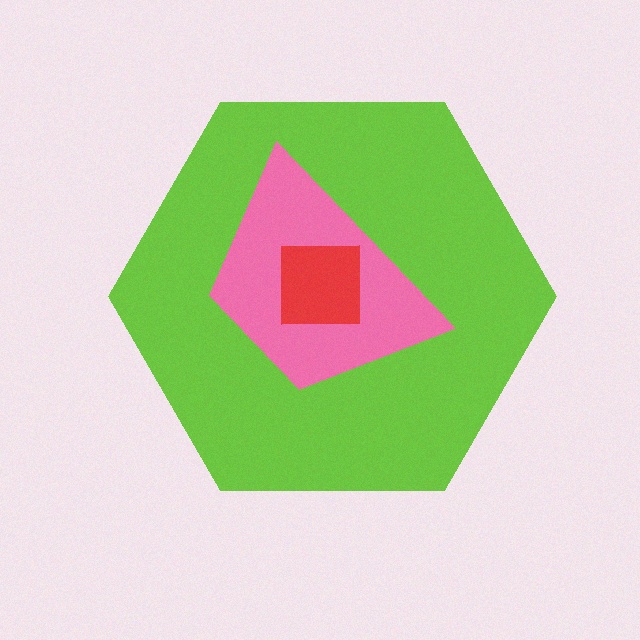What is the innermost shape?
The red square.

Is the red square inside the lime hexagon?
Yes.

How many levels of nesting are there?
3.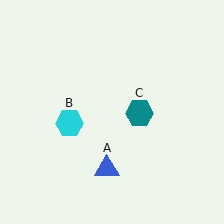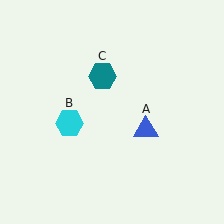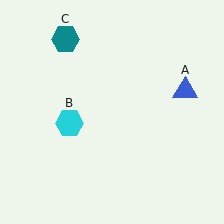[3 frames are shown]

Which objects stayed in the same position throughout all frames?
Cyan hexagon (object B) remained stationary.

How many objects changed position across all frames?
2 objects changed position: blue triangle (object A), teal hexagon (object C).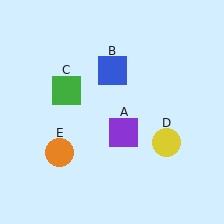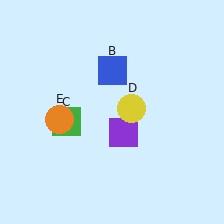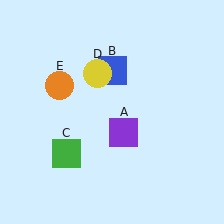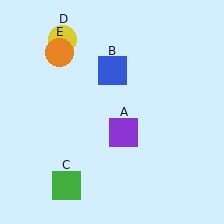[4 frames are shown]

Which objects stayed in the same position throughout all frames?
Purple square (object A) and blue square (object B) remained stationary.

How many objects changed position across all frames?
3 objects changed position: green square (object C), yellow circle (object D), orange circle (object E).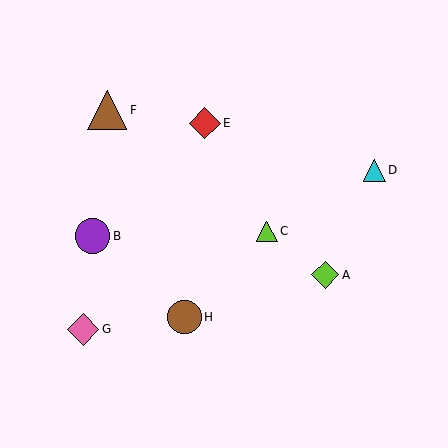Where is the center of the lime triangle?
The center of the lime triangle is at (267, 231).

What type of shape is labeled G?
Shape G is a pink diamond.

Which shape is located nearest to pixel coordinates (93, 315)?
The pink diamond (labeled G) at (83, 329) is nearest to that location.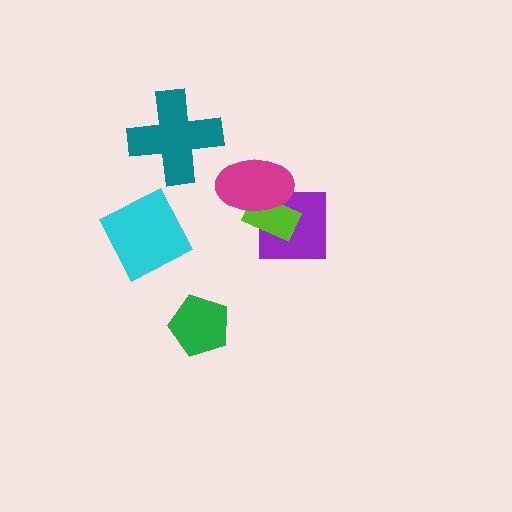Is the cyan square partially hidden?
No, no other shape covers it.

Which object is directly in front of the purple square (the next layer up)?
The lime rectangle is directly in front of the purple square.